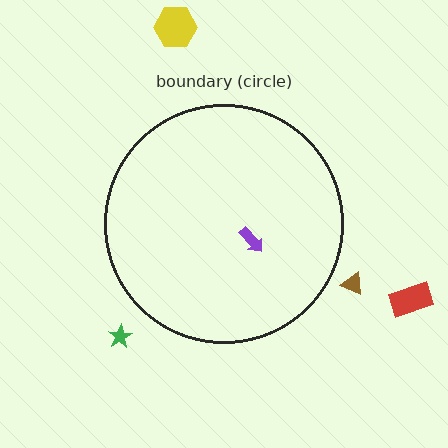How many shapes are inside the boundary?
1 inside, 4 outside.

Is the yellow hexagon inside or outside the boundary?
Outside.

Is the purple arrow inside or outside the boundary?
Inside.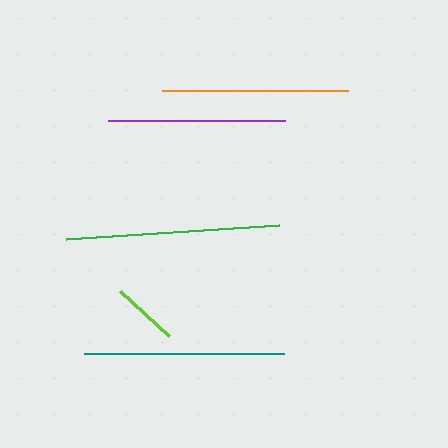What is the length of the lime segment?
The lime segment is approximately 67 pixels long.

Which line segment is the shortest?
The lime line is the shortest at approximately 67 pixels.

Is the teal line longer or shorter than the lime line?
The teal line is longer than the lime line.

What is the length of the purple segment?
The purple segment is approximately 177 pixels long.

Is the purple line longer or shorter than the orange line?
The orange line is longer than the purple line.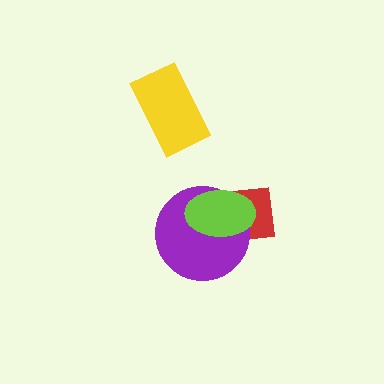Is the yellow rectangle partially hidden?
No, no other shape covers it.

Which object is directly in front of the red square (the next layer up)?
The purple circle is directly in front of the red square.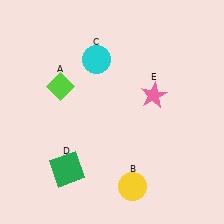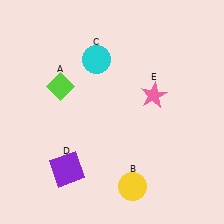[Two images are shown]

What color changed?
The square (D) changed from green in Image 1 to purple in Image 2.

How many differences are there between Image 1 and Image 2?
There is 1 difference between the two images.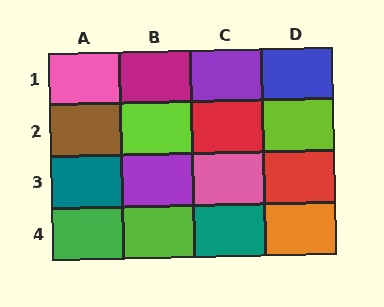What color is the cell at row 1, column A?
Pink.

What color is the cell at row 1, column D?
Blue.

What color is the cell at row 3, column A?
Teal.